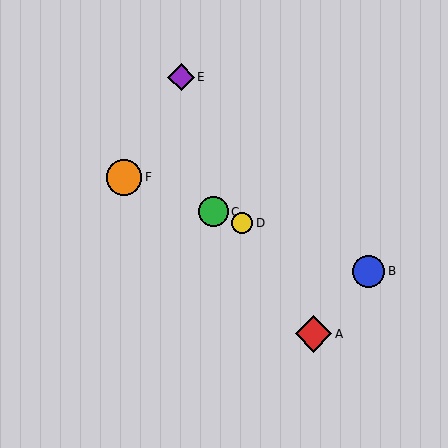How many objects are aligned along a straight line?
4 objects (B, C, D, F) are aligned along a straight line.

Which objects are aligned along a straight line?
Objects B, C, D, F are aligned along a straight line.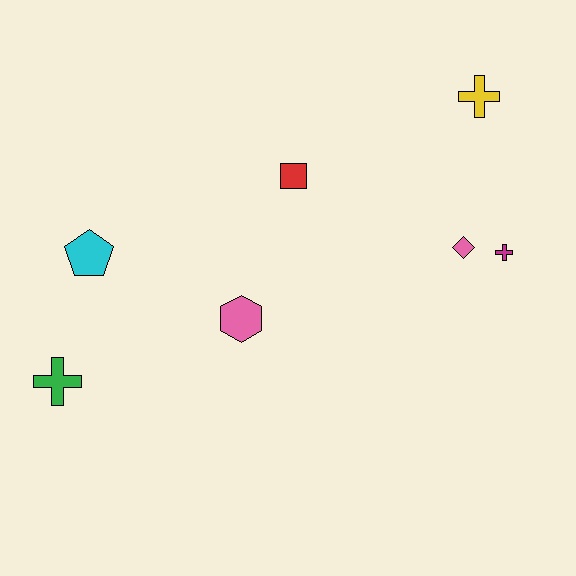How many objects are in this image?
There are 7 objects.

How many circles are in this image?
There are no circles.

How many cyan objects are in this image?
There is 1 cyan object.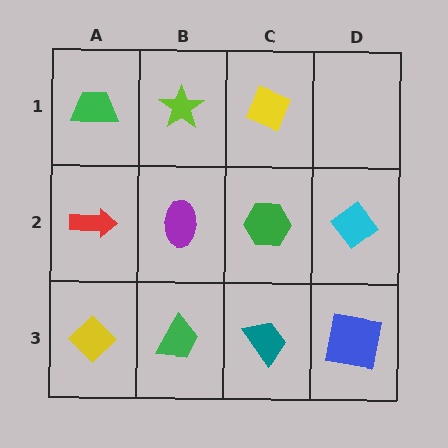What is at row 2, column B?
A purple ellipse.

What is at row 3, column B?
A green trapezoid.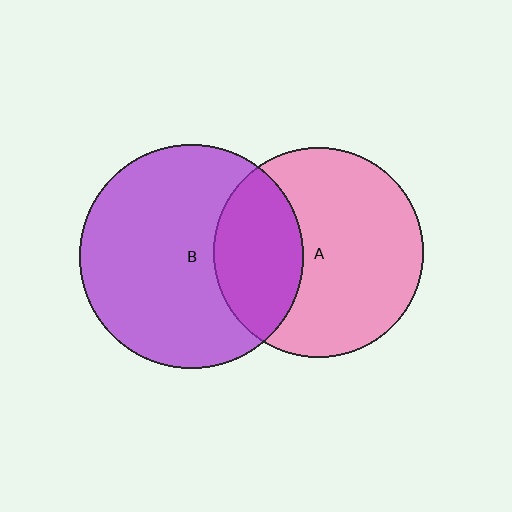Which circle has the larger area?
Circle B (purple).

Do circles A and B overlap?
Yes.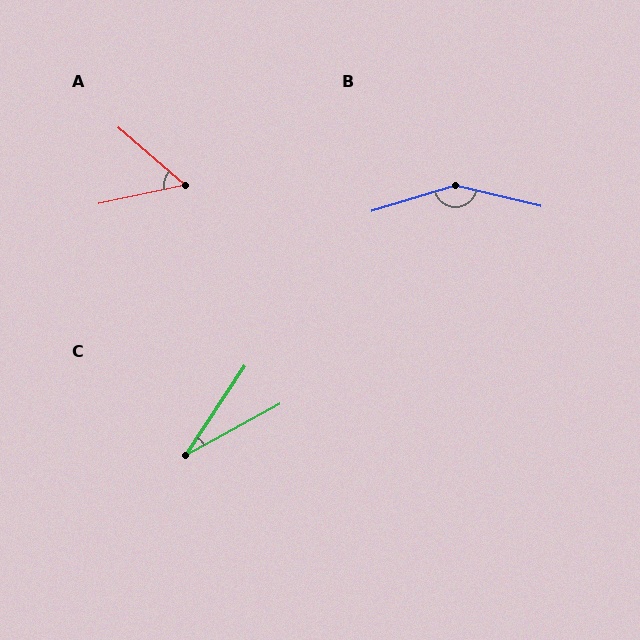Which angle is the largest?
B, at approximately 149 degrees.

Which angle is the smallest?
C, at approximately 28 degrees.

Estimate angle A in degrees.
Approximately 53 degrees.